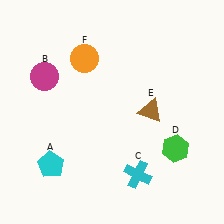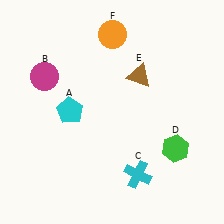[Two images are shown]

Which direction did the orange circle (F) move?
The orange circle (F) moved right.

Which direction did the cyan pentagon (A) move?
The cyan pentagon (A) moved up.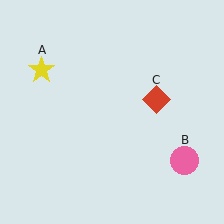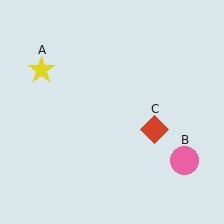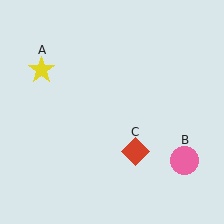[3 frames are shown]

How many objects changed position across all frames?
1 object changed position: red diamond (object C).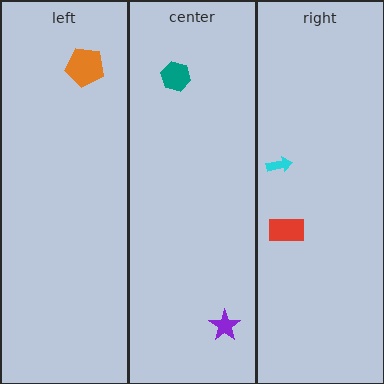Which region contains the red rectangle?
The right region.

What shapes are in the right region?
The red rectangle, the cyan arrow.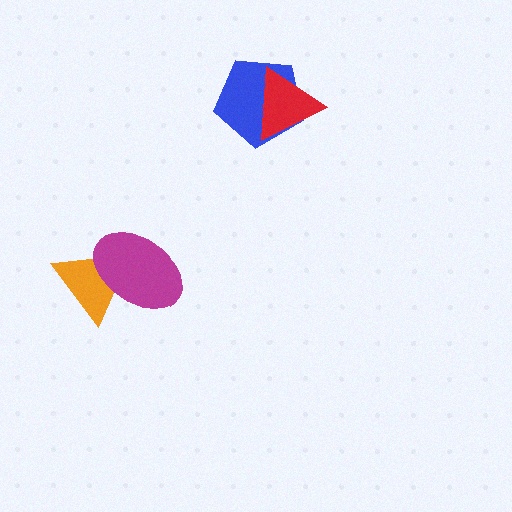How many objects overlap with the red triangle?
1 object overlaps with the red triangle.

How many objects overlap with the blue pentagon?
1 object overlaps with the blue pentagon.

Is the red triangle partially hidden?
No, no other shape covers it.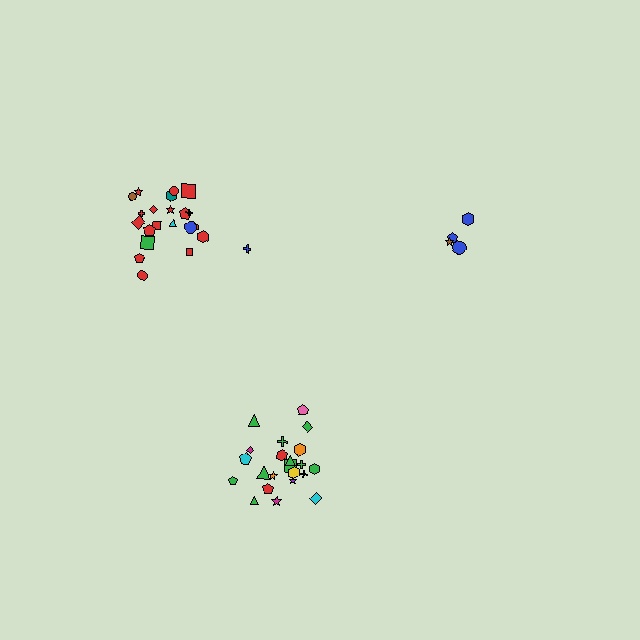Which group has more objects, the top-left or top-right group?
The top-left group.